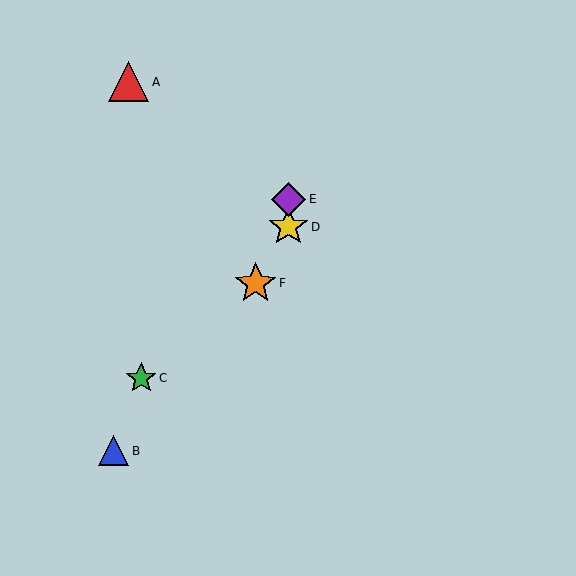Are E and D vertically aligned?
Yes, both are at x≈288.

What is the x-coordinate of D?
Object D is at x≈288.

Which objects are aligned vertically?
Objects D, E are aligned vertically.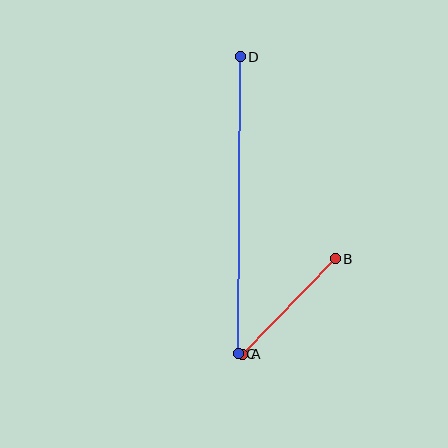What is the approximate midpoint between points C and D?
The midpoint is at approximately (239, 205) pixels.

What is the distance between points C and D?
The distance is approximately 297 pixels.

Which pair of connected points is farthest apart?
Points C and D are farthest apart.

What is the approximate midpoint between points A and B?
The midpoint is at approximately (289, 307) pixels.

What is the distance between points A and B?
The distance is approximately 133 pixels.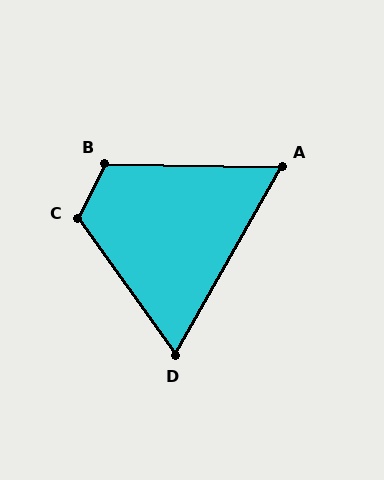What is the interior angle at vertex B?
Approximately 115 degrees (obtuse).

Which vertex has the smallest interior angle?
A, at approximately 62 degrees.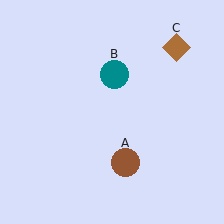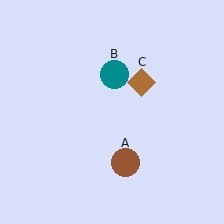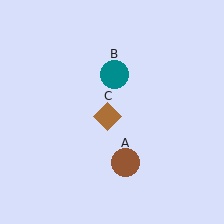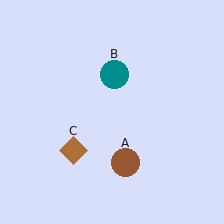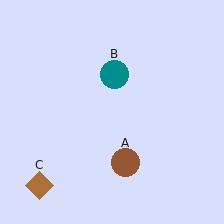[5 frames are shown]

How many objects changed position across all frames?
1 object changed position: brown diamond (object C).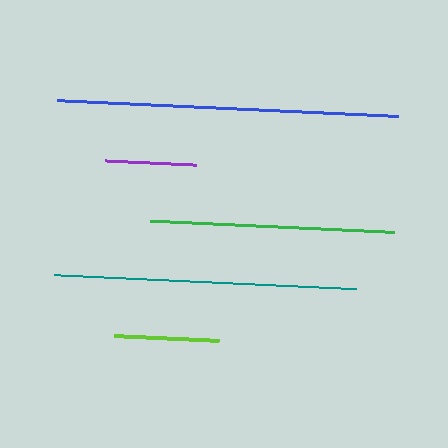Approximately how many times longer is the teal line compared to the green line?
The teal line is approximately 1.2 times the length of the green line.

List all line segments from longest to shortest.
From longest to shortest: blue, teal, green, lime, purple.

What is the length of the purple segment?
The purple segment is approximately 91 pixels long.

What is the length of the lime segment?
The lime segment is approximately 105 pixels long.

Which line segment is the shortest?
The purple line is the shortest at approximately 91 pixels.